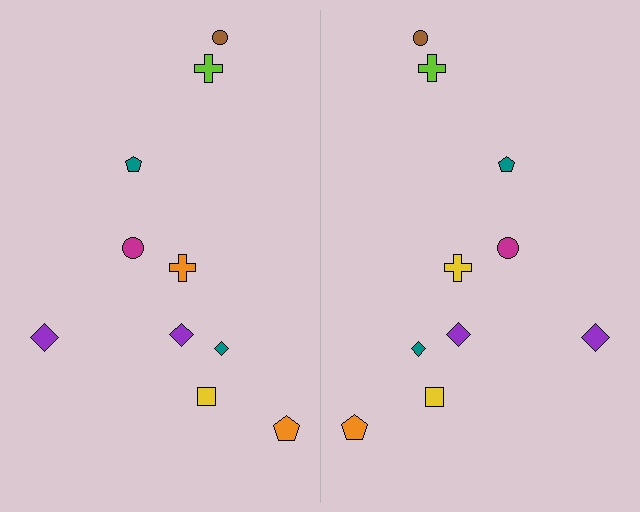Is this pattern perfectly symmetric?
No, the pattern is not perfectly symmetric. The yellow cross on the right side breaks the symmetry — its mirror counterpart is orange.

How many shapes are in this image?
There are 20 shapes in this image.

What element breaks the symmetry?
The yellow cross on the right side breaks the symmetry — its mirror counterpart is orange.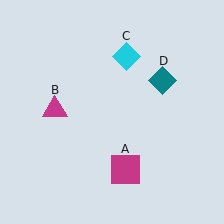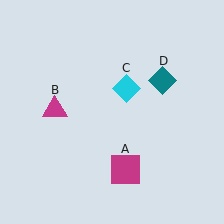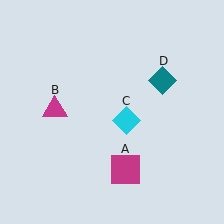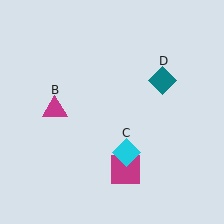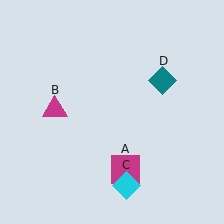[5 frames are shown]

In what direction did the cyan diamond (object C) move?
The cyan diamond (object C) moved down.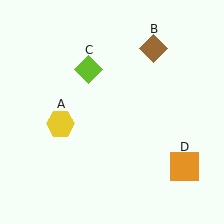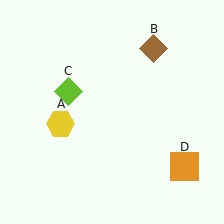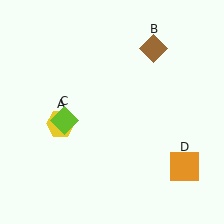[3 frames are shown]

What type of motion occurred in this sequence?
The lime diamond (object C) rotated counterclockwise around the center of the scene.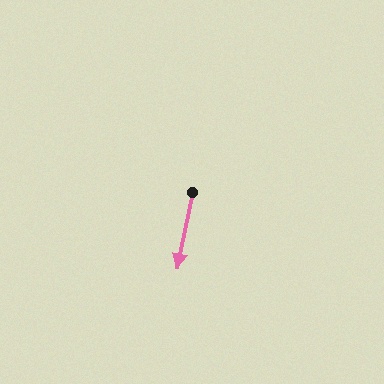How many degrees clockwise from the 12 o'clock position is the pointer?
Approximately 191 degrees.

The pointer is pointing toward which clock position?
Roughly 6 o'clock.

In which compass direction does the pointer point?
South.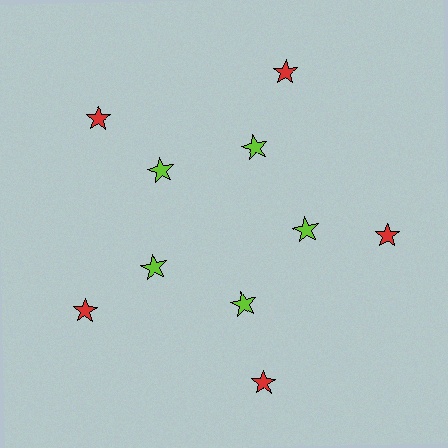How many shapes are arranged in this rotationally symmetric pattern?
There are 10 shapes, arranged in 5 groups of 2.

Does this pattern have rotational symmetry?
Yes, this pattern has 5-fold rotational symmetry. It looks the same after rotating 72 degrees around the center.